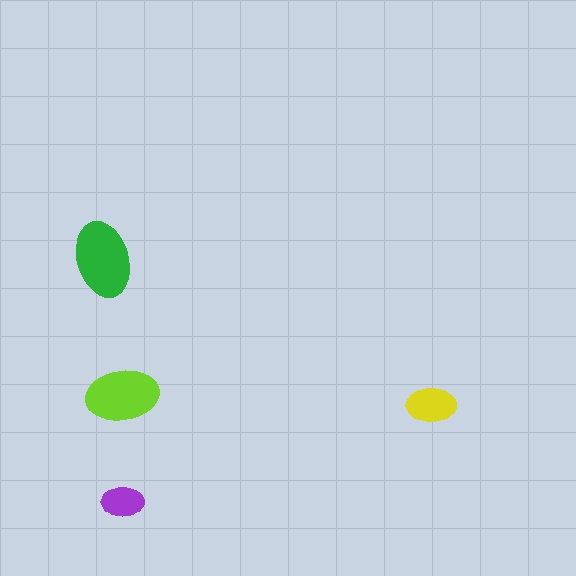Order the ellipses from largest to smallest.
the green one, the lime one, the yellow one, the purple one.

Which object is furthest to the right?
The yellow ellipse is rightmost.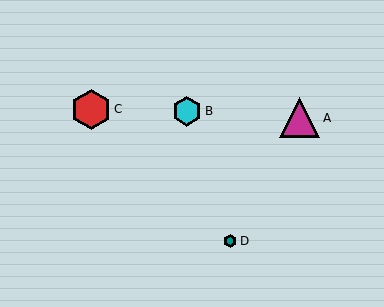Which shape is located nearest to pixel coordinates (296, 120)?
The magenta triangle (labeled A) at (300, 118) is nearest to that location.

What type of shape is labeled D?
Shape D is a teal hexagon.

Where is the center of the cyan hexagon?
The center of the cyan hexagon is at (187, 111).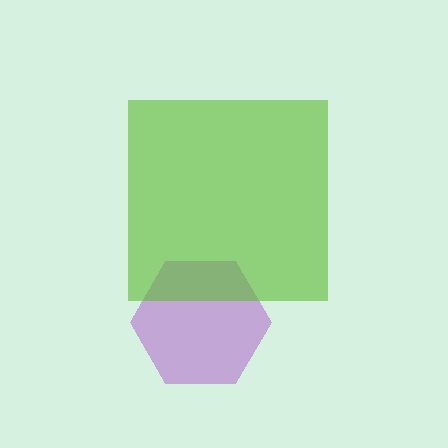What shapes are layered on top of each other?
The layered shapes are: a purple hexagon, a lime square.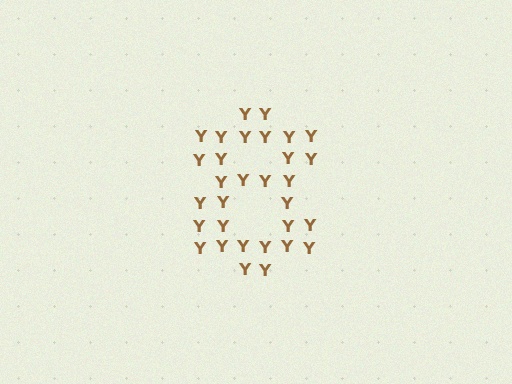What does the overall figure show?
The overall figure shows the digit 8.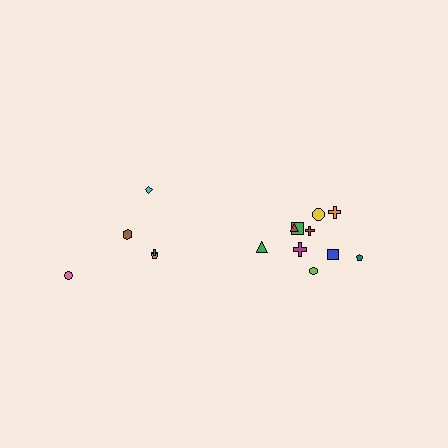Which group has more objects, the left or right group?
The right group.